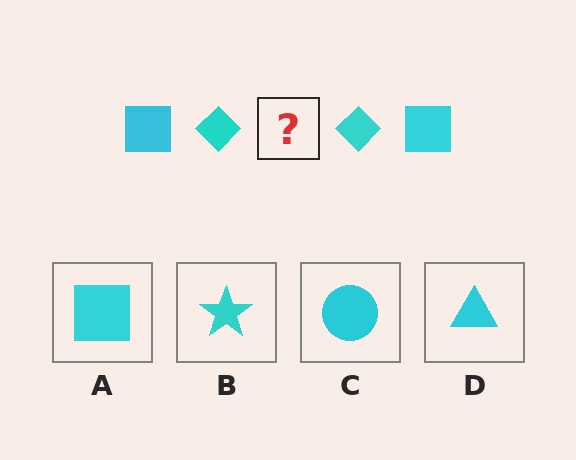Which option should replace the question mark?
Option A.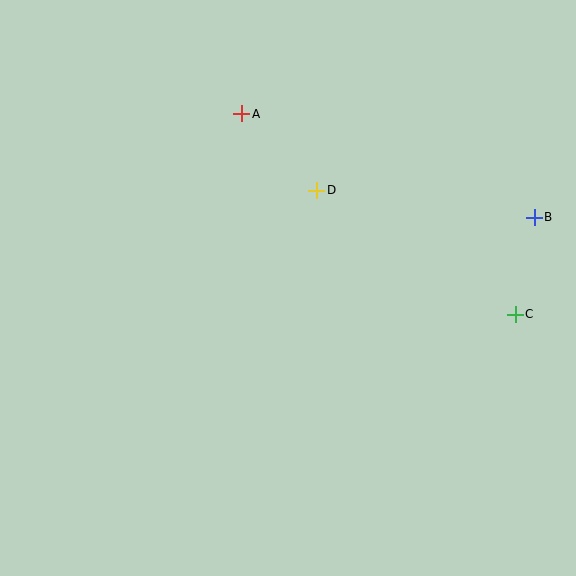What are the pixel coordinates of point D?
Point D is at (317, 190).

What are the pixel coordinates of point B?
Point B is at (534, 217).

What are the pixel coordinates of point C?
Point C is at (515, 314).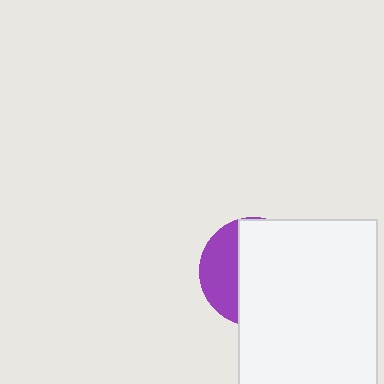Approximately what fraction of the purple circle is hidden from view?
Roughly 68% of the purple circle is hidden behind the white rectangle.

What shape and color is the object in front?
The object in front is a white rectangle.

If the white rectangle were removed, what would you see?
You would see the complete purple circle.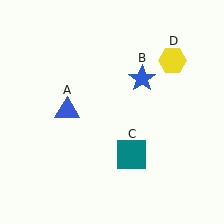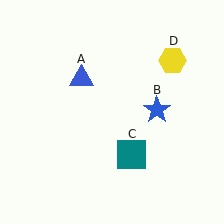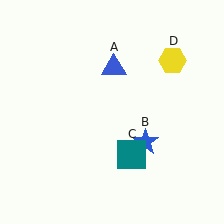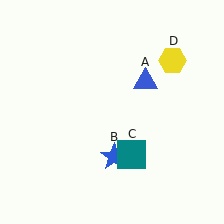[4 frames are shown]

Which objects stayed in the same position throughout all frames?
Teal square (object C) and yellow hexagon (object D) remained stationary.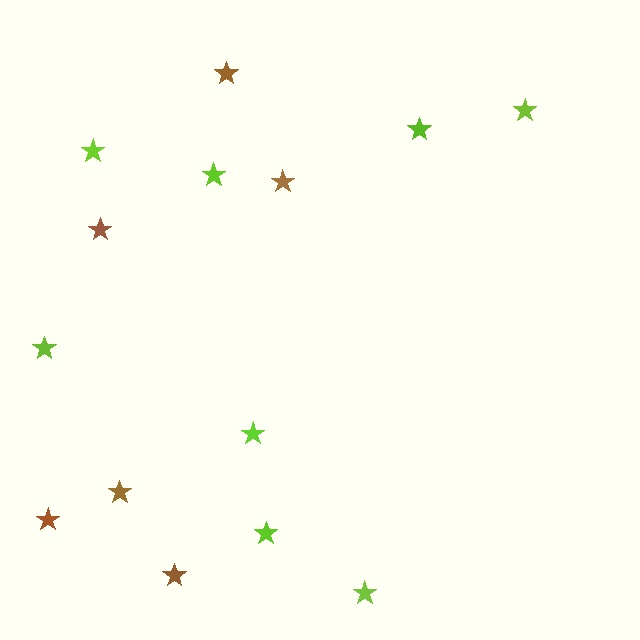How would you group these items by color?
There are 2 groups: one group of brown stars (6) and one group of lime stars (8).